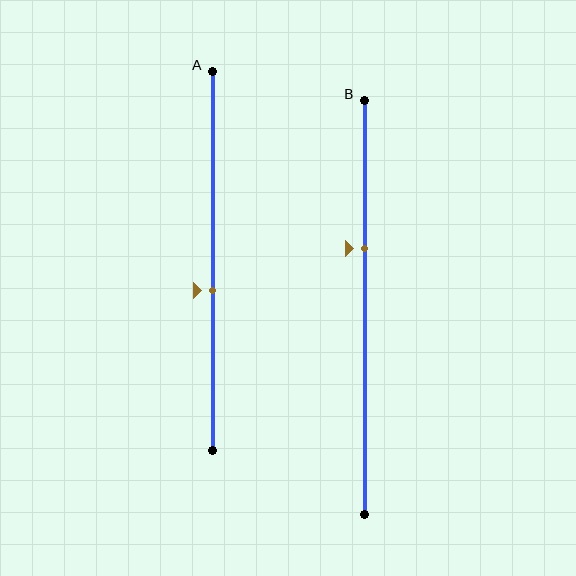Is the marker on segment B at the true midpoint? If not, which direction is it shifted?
No, the marker on segment B is shifted upward by about 14% of the segment length.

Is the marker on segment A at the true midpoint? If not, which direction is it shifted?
No, the marker on segment A is shifted downward by about 8% of the segment length.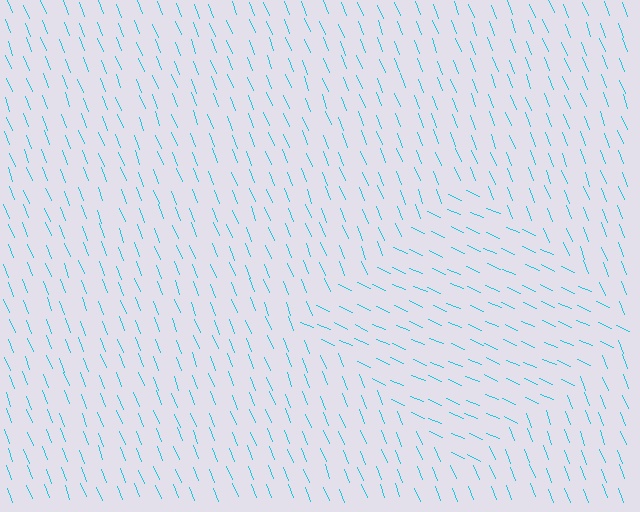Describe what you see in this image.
The image is filled with small cyan line segments. A diamond region in the image has lines oriented differently from the surrounding lines, creating a visible texture boundary.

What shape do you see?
I see a diamond.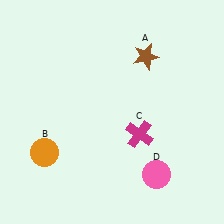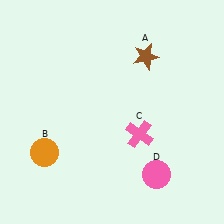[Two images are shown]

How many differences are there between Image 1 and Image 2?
There is 1 difference between the two images.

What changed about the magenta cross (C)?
In Image 1, C is magenta. In Image 2, it changed to pink.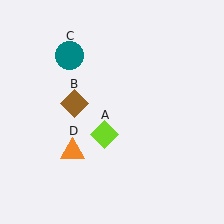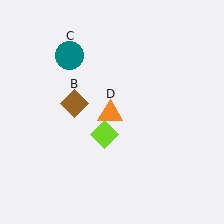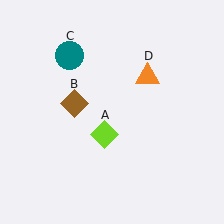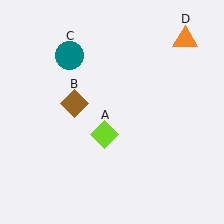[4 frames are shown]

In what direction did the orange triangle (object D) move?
The orange triangle (object D) moved up and to the right.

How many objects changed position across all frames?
1 object changed position: orange triangle (object D).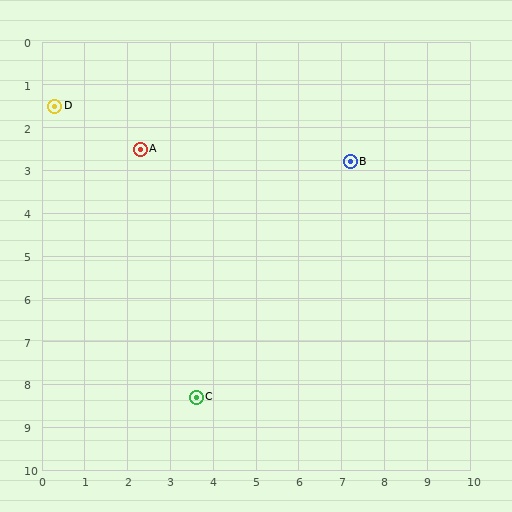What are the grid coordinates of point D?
Point D is at approximately (0.3, 1.5).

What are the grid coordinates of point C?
Point C is at approximately (3.6, 8.3).